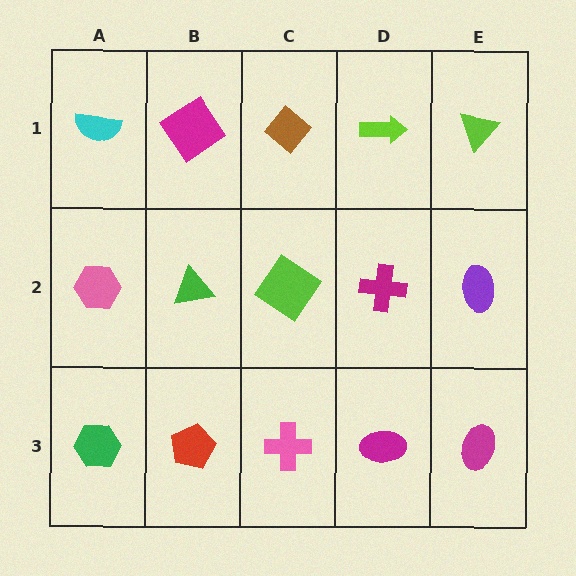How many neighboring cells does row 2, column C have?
4.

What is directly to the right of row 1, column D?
A lime triangle.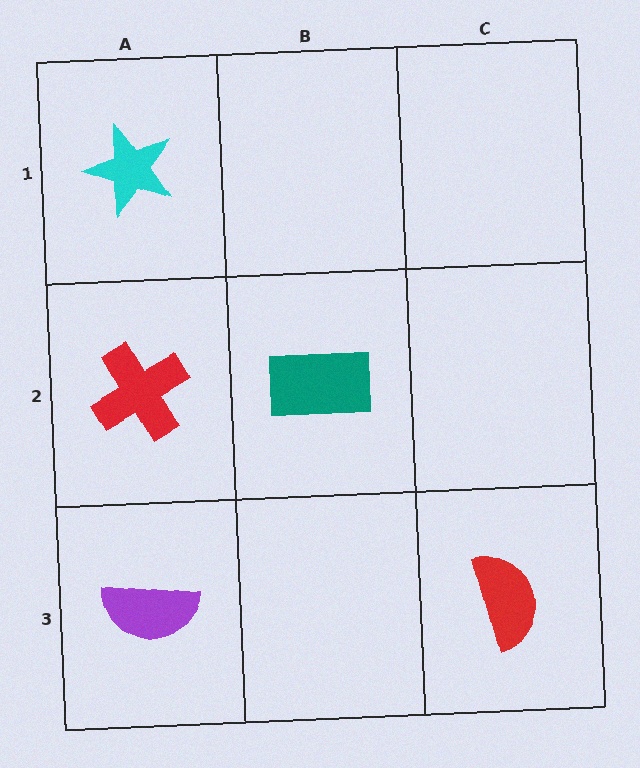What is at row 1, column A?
A cyan star.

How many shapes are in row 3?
2 shapes.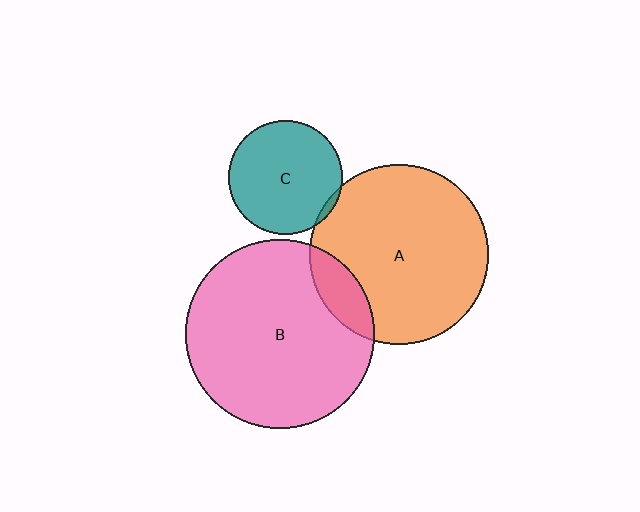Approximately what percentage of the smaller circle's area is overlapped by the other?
Approximately 15%.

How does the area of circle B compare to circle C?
Approximately 2.7 times.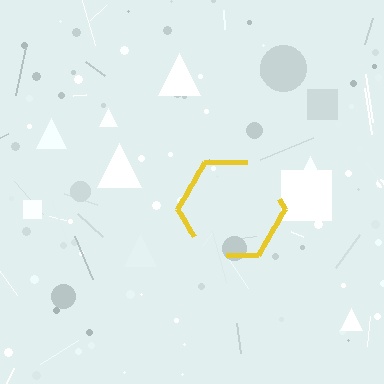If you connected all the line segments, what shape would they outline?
They would outline a hexagon.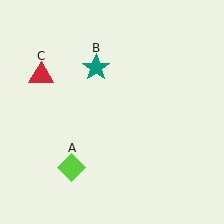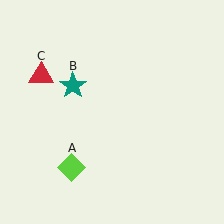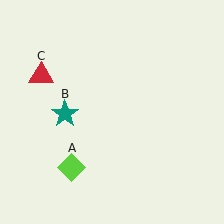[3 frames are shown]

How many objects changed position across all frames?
1 object changed position: teal star (object B).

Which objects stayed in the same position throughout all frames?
Lime diamond (object A) and red triangle (object C) remained stationary.